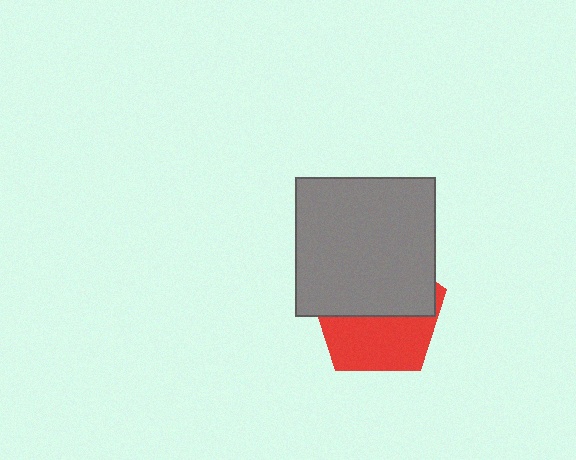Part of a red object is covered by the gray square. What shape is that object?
It is a pentagon.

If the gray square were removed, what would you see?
You would see the complete red pentagon.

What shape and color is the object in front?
The object in front is a gray square.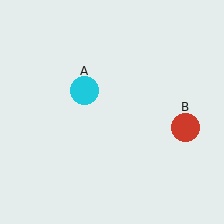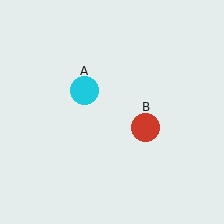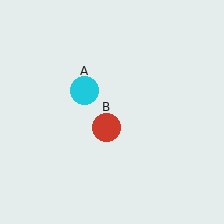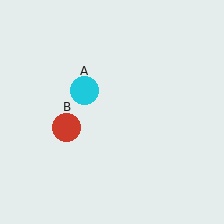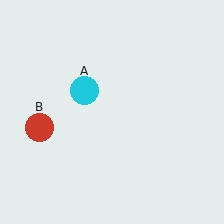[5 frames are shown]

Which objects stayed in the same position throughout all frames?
Cyan circle (object A) remained stationary.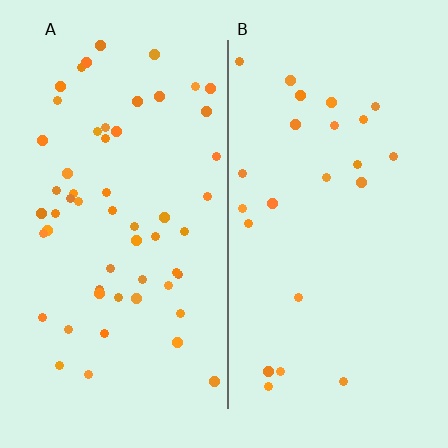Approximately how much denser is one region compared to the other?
Approximately 2.3× — region A over region B.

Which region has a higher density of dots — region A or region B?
A (the left).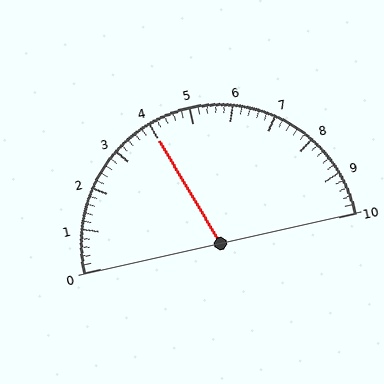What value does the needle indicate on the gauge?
The needle indicates approximately 4.0.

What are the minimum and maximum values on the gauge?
The gauge ranges from 0 to 10.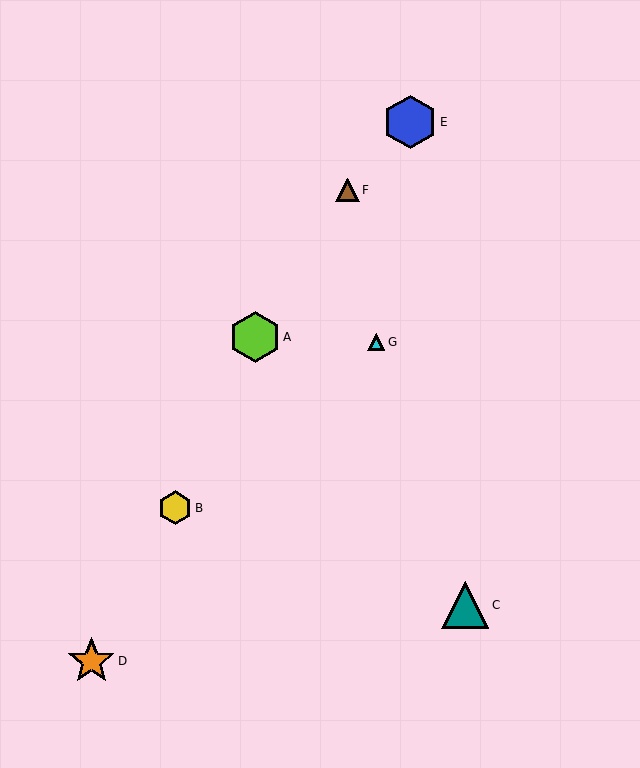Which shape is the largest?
The blue hexagon (labeled E) is the largest.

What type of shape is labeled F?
Shape F is a brown triangle.